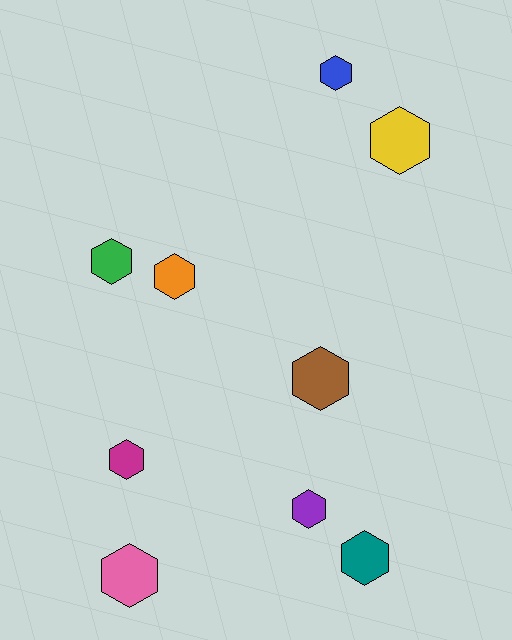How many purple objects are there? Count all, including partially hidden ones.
There is 1 purple object.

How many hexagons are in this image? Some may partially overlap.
There are 9 hexagons.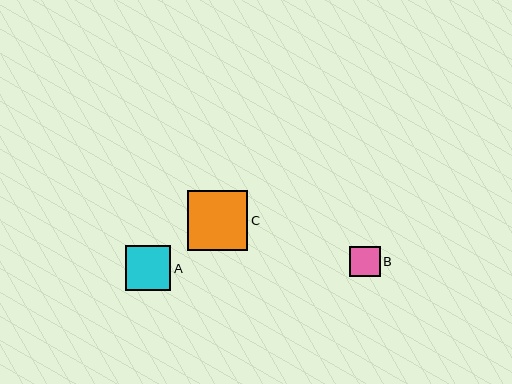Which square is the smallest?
Square B is the smallest with a size of approximately 30 pixels.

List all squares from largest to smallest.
From largest to smallest: C, A, B.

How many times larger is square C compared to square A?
Square C is approximately 1.3 times the size of square A.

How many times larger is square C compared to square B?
Square C is approximately 2.0 times the size of square B.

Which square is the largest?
Square C is the largest with a size of approximately 60 pixels.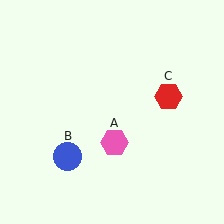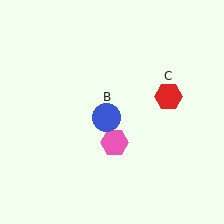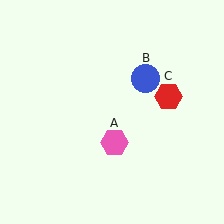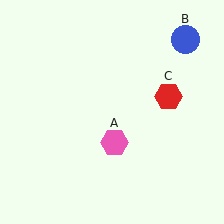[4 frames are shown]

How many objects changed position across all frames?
1 object changed position: blue circle (object B).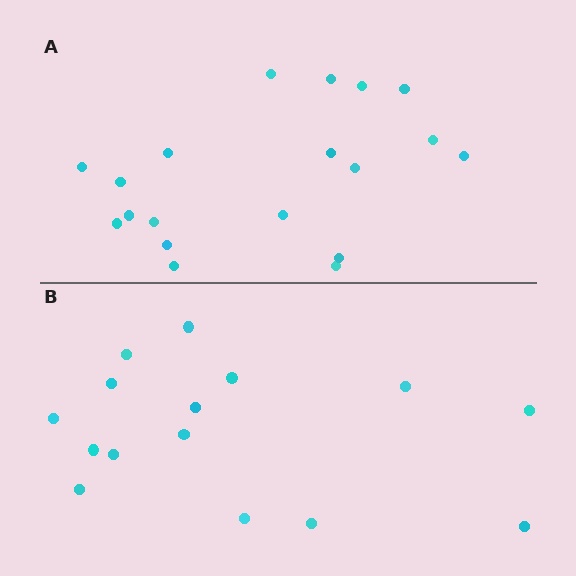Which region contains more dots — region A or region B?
Region A (the top region) has more dots.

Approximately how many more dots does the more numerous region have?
Region A has about 4 more dots than region B.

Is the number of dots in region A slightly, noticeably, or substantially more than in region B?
Region A has noticeably more, but not dramatically so. The ratio is roughly 1.3 to 1.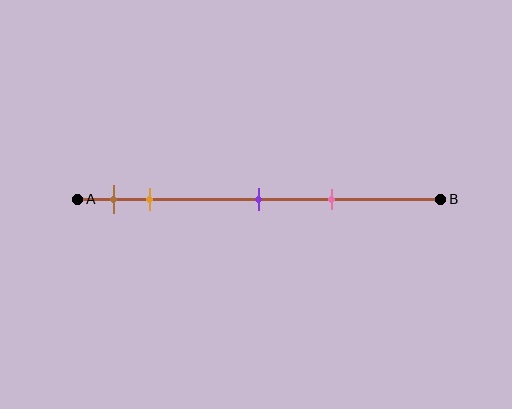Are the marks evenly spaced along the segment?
No, the marks are not evenly spaced.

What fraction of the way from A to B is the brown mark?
The brown mark is approximately 10% (0.1) of the way from A to B.